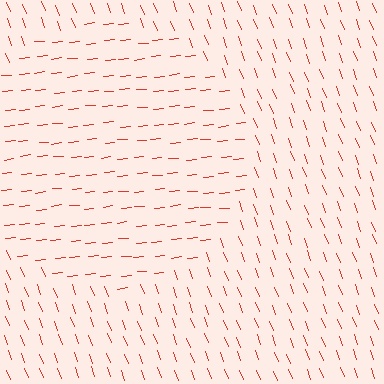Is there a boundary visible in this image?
Yes, there is a texture boundary formed by a change in line orientation.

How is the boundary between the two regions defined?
The boundary is defined purely by a change in line orientation (approximately 75 degrees difference). All lines are the same color and thickness.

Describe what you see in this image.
The image is filled with small red line segments. A circle region in the image has lines oriented differently from the surrounding lines, creating a visible texture boundary.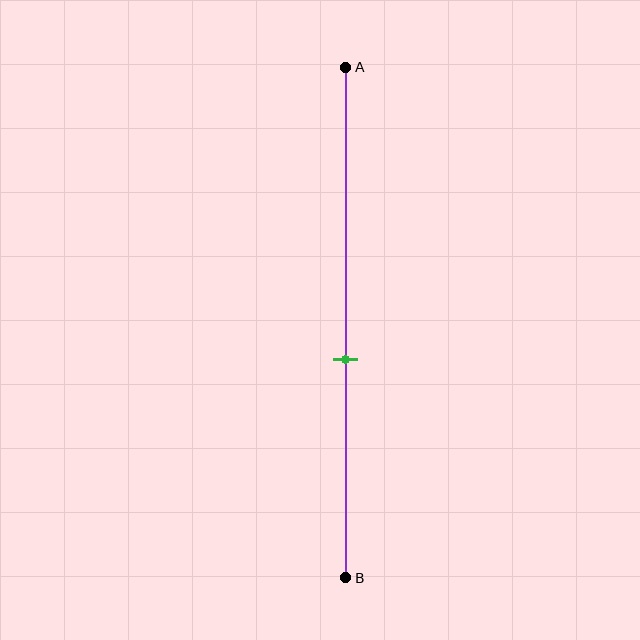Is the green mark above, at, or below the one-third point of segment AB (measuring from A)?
The green mark is below the one-third point of segment AB.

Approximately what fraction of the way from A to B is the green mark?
The green mark is approximately 55% of the way from A to B.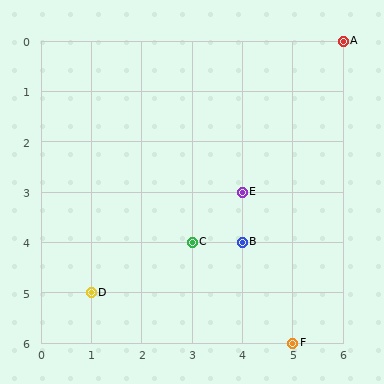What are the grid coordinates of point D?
Point D is at grid coordinates (1, 5).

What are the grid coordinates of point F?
Point F is at grid coordinates (5, 6).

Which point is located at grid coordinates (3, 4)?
Point C is at (3, 4).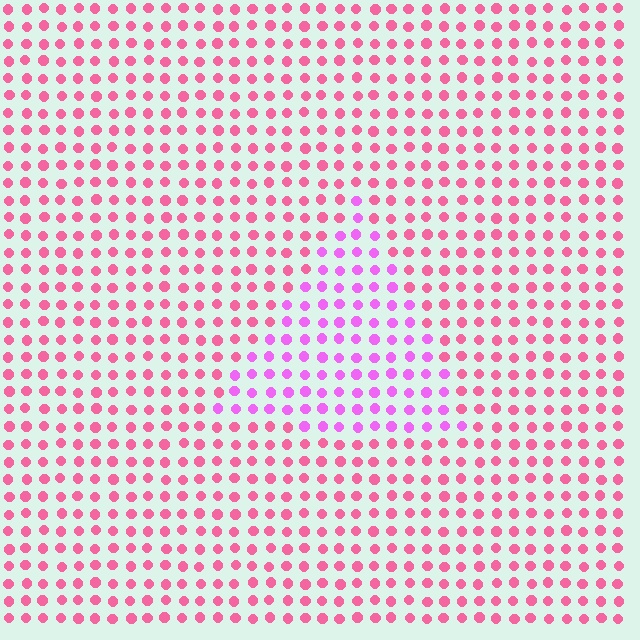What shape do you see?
I see a triangle.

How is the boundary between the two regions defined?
The boundary is defined purely by a slight shift in hue (about 38 degrees). Spacing, size, and orientation are identical on both sides.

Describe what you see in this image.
The image is filled with small pink elements in a uniform arrangement. A triangle-shaped region is visible where the elements are tinted to a slightly different hue, forming a subtle color boundary.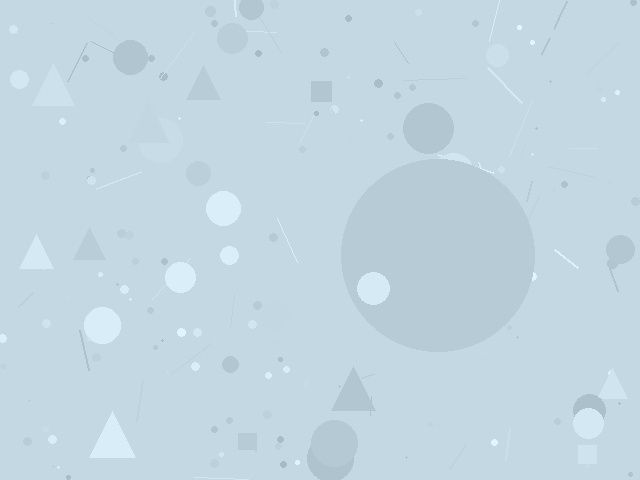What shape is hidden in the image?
A circle is hidden in the image.